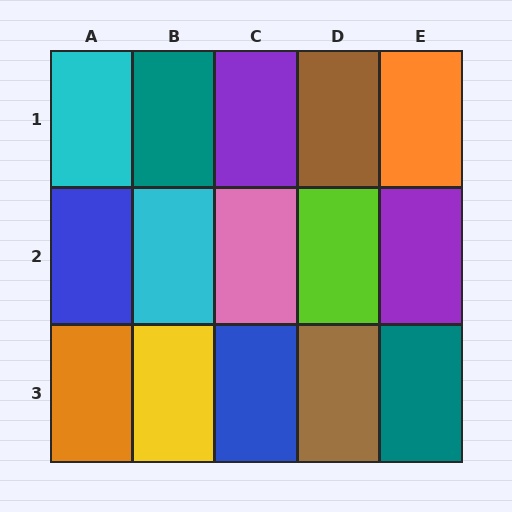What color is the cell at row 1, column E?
Orange.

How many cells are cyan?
2 cells are cyan.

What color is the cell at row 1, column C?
Purple.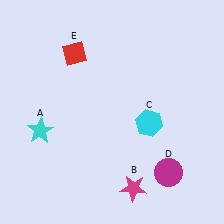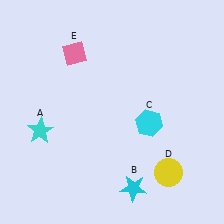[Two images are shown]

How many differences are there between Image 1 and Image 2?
There are 3 differences between the two images.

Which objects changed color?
B changed from magenta to cyan. D changed from magenta to yellow. E changed from red to pink.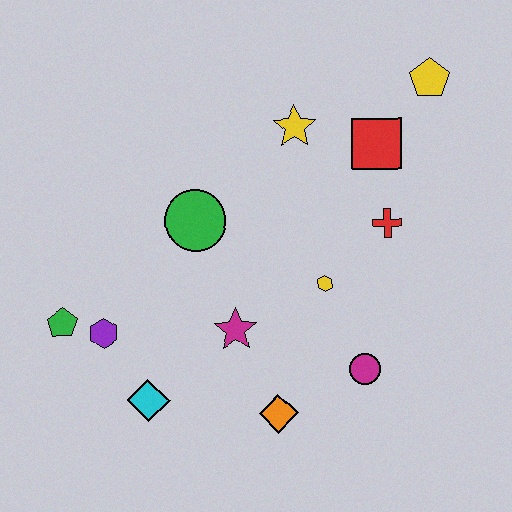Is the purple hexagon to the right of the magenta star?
No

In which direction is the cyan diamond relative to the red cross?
The cyan diamond is to the left of the red cross.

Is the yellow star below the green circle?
No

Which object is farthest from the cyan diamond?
The yellow pentagon is farthest from the cyan diamond.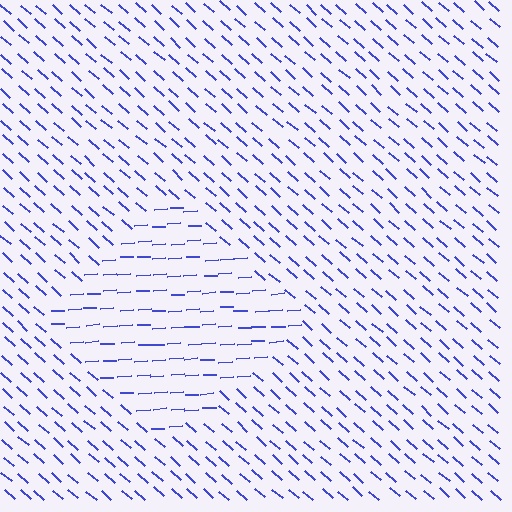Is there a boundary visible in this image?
Yes, there is a texture boundary formed by a change in line orientation.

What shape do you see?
I see a diamond.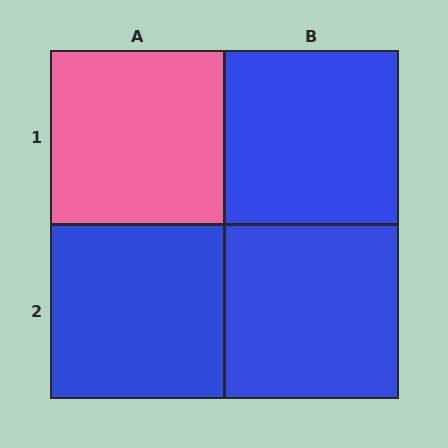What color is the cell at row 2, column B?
Blue.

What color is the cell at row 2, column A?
Blue.